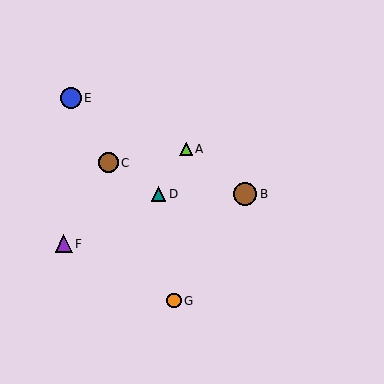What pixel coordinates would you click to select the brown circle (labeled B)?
Click at (245, 194) to select the brown circle B.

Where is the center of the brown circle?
The center of the brown circle is at (245, 194).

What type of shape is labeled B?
Shape B is a brown circle.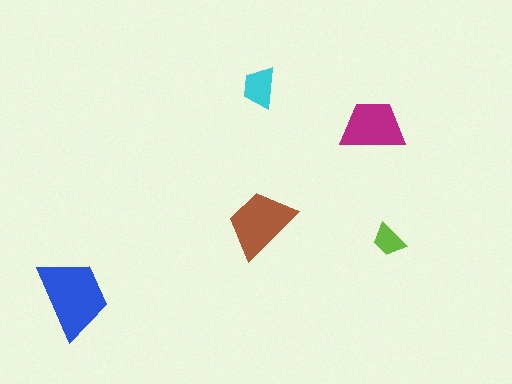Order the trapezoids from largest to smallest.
the blue one, the brown one, the magenta one, the cyan one, the lime one.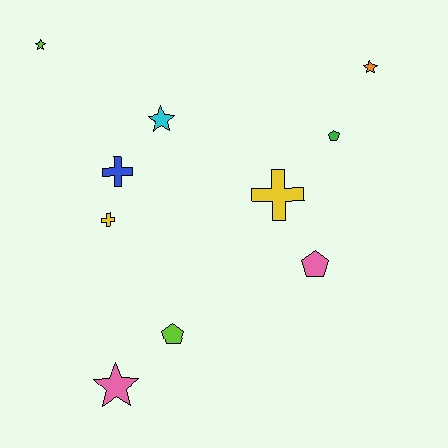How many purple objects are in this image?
There are no purple objects.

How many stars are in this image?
There are 4 stars.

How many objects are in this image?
There are 10 objects.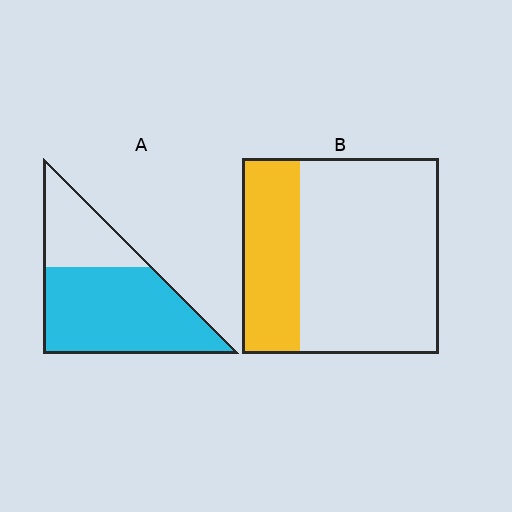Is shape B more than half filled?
No.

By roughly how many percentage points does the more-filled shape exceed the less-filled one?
By roughly 40 percentage points (A over B).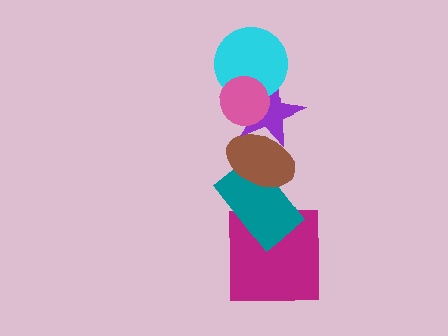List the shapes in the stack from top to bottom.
From top to bottom: the pink circle, the cyan circle, the purple star, the brown ellipse, the teal rectangle, the magenta square.